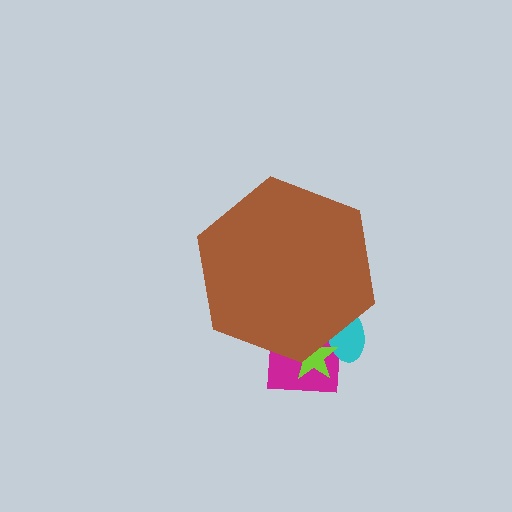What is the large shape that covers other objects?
A brown hexagon.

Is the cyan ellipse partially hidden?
Yes, the cyan ellipse is partially hidden behind the brown hexagon.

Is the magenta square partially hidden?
Yes, the magenta square is partially hidden behind the brown hexagon.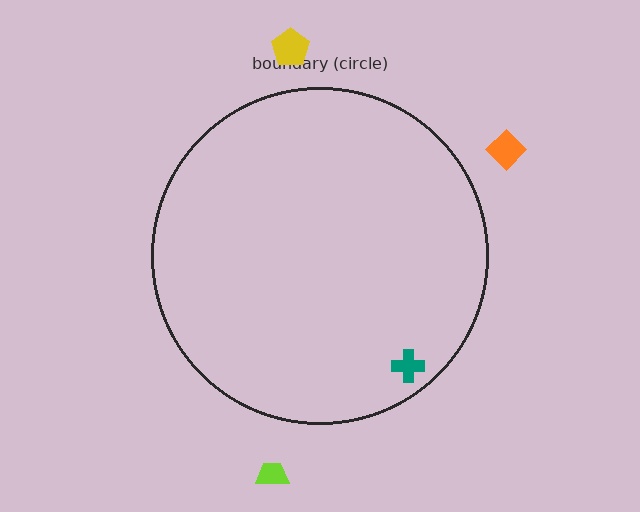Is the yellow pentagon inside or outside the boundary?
Outside.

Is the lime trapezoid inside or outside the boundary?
Outside.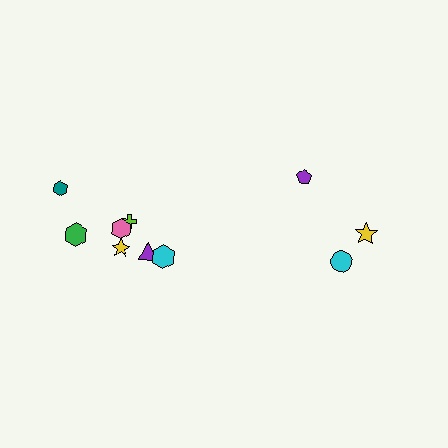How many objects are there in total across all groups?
There are 10 objects.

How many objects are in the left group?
There are 7 objects.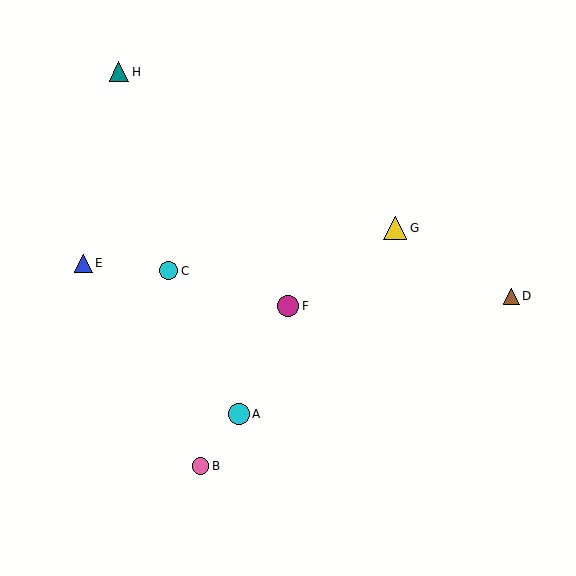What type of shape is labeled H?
Shape H is a teal triangle.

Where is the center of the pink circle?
The center of the pink circle is at (200, 466).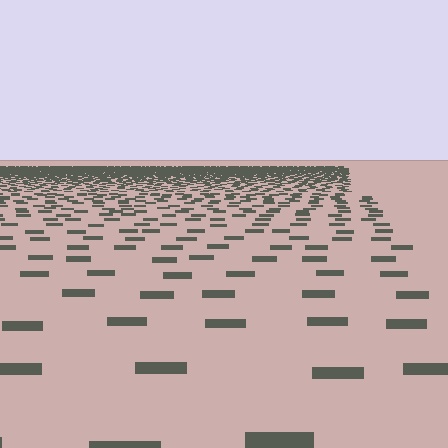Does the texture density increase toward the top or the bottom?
Density increases toward the top.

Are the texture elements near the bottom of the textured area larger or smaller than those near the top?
Larger. Near the bottom, elements are closer to the viewer and appear at a bigger on-screen size.